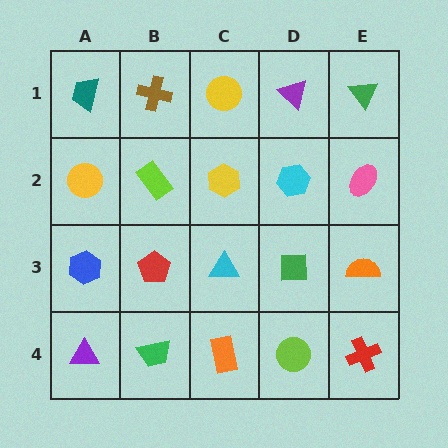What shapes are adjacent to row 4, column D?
A green square (row 3, column D), an orange rectangle (row 4, column C), a red cross (row 4, column E).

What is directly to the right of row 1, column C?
A purple triangle.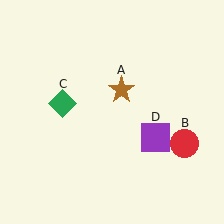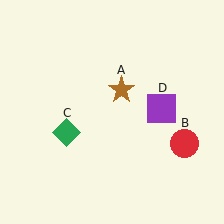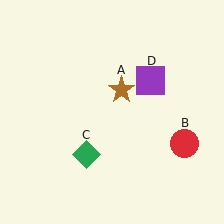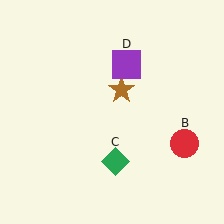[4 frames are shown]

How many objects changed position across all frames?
2 objects changed position: green diamond (object C), purple square (object D).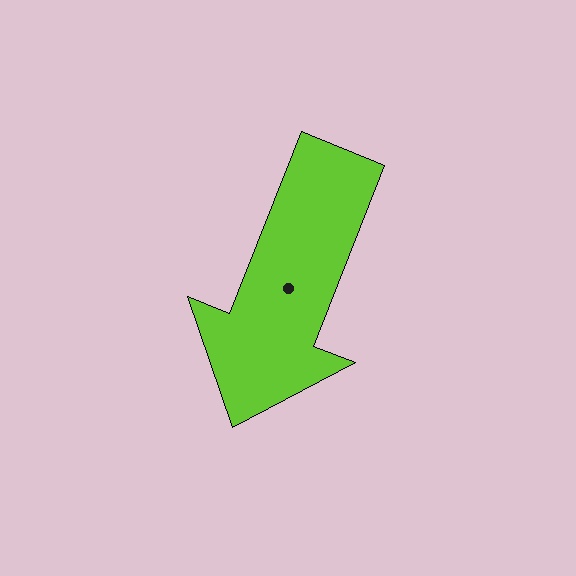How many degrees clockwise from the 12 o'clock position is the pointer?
Approximately 202 degrees.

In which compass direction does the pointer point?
South.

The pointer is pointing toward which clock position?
Roughly 7 o'clock.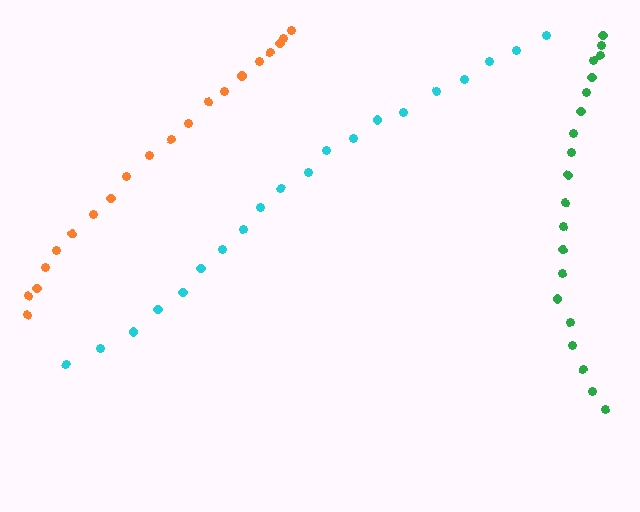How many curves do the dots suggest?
There are 3 distinct paths.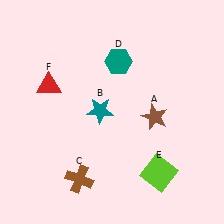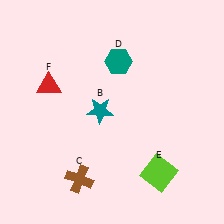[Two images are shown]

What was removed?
The brown star (A) was removed in Image 2.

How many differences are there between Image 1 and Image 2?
There is 1 difference between the two images.